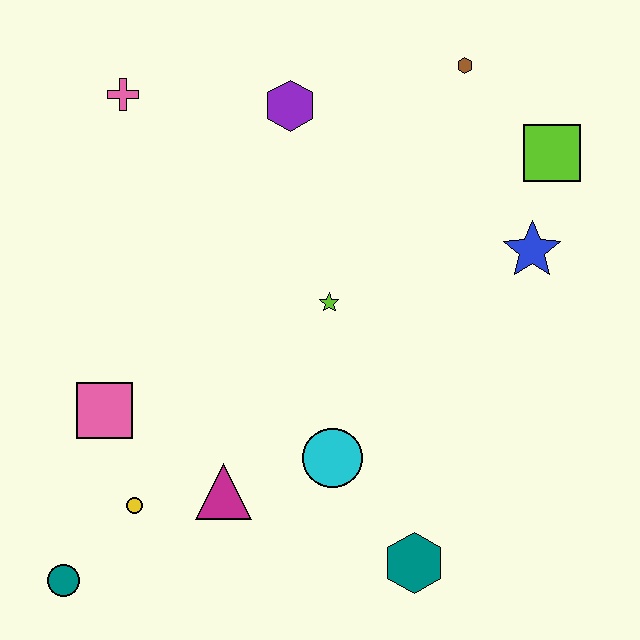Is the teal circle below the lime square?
Yes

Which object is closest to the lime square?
The blue star is closest to the lime square.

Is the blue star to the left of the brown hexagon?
No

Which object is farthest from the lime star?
The teal circle is farthest from the lime star.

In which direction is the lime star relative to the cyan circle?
The lime star is above the cyan circle.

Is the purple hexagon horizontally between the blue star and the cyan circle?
No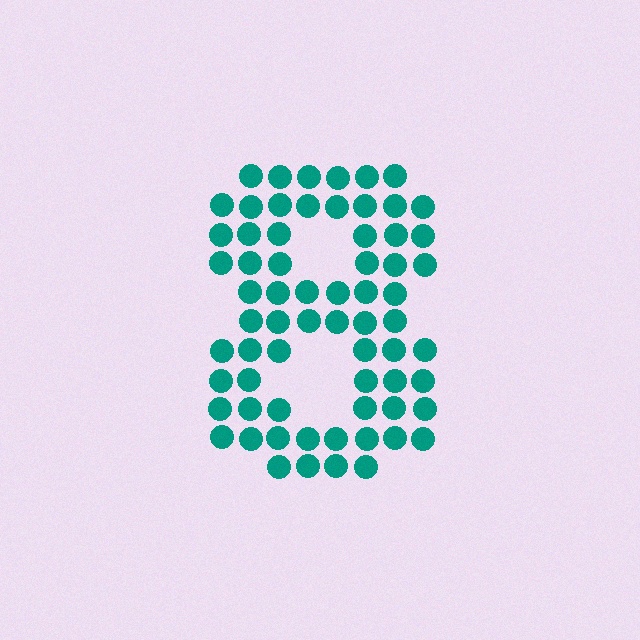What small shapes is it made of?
It is made of small circles.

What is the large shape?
The large shape is the digit 8.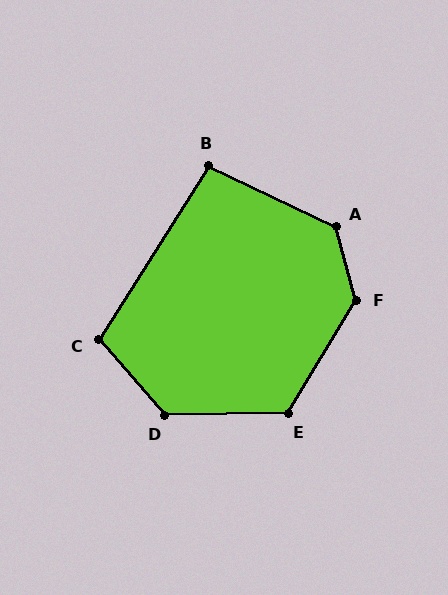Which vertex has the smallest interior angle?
B, at approximately 97 degrees.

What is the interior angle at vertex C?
Approximately 107 degrees (obtuse).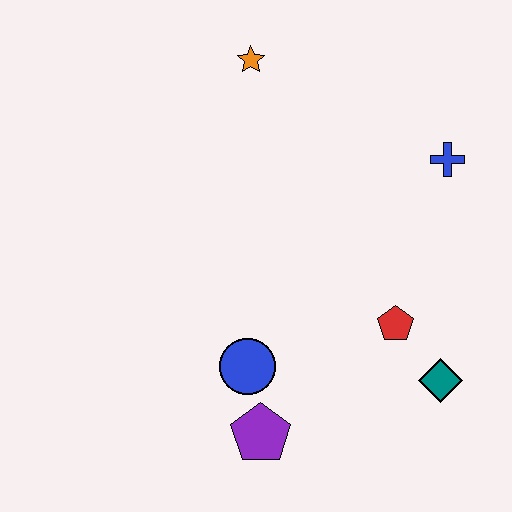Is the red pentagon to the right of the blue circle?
Yes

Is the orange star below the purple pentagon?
No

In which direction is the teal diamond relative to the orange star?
The teal diamond is below the orange star.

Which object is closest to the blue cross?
The red pentagon is closest to the blue cross.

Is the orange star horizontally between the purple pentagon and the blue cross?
No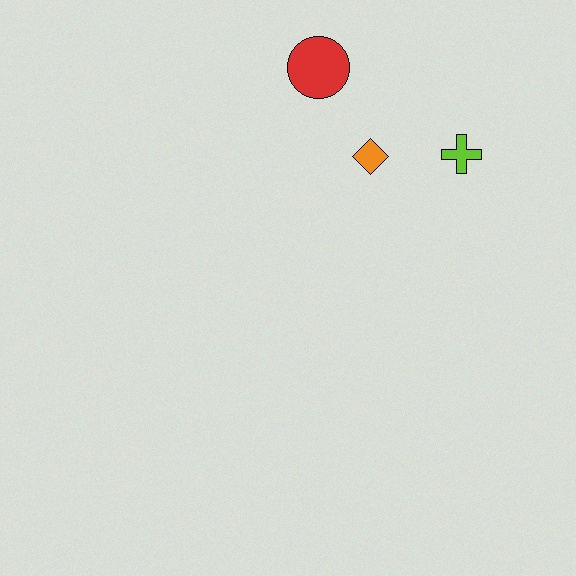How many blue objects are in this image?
There are no blue objects.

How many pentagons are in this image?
There are no pentagons.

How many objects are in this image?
There are 3 objects.